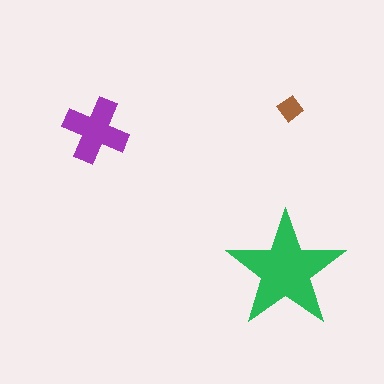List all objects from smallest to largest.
The brown diamond, the purple cross, the green star.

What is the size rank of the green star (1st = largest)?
1st.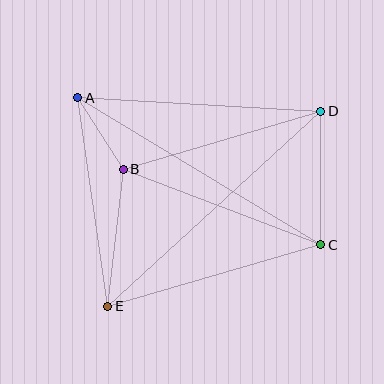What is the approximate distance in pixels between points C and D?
The distance between C and D is approximately 133 pixels.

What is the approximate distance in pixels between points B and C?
The distance between B and C is approximately 211 pixels.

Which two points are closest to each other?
Points A and B are closest to each other.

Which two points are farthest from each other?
Points D and E are farthest from each other.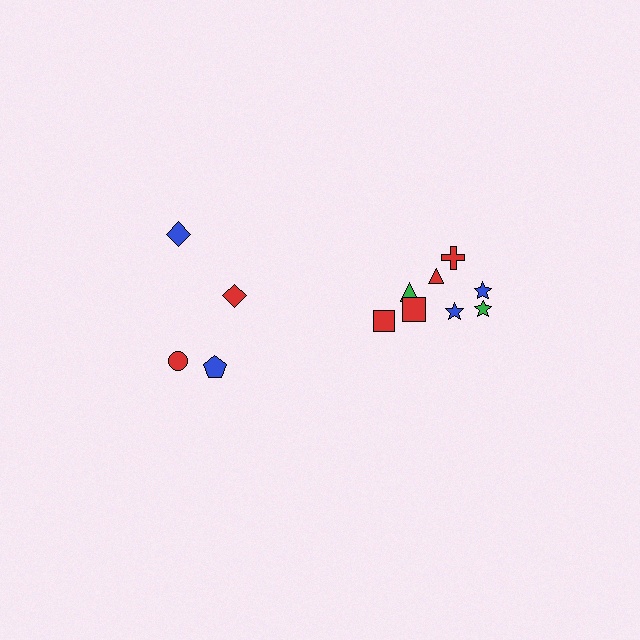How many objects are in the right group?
There are 8 objects.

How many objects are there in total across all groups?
There are 12 objects.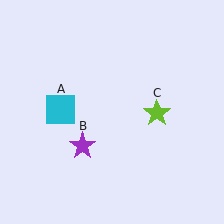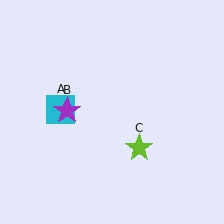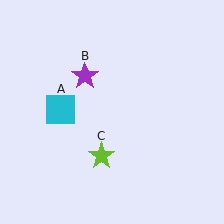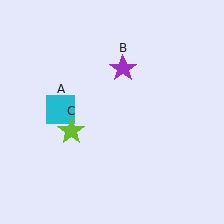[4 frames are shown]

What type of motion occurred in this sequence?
The purple star (object B), lime star (object C) rotated clockwise around the center of the scene.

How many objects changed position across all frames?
2 objects changed position: purple star (object B), lime star (object C).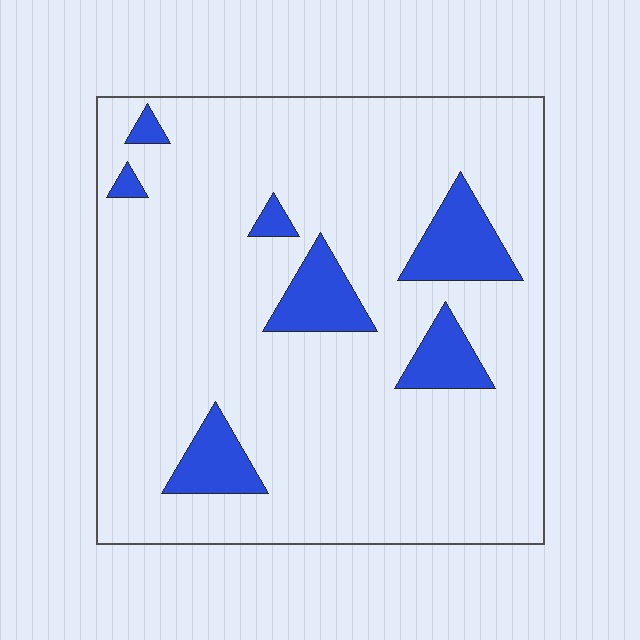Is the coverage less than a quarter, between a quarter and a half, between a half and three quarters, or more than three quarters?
Less than a quarter.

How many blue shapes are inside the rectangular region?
7.